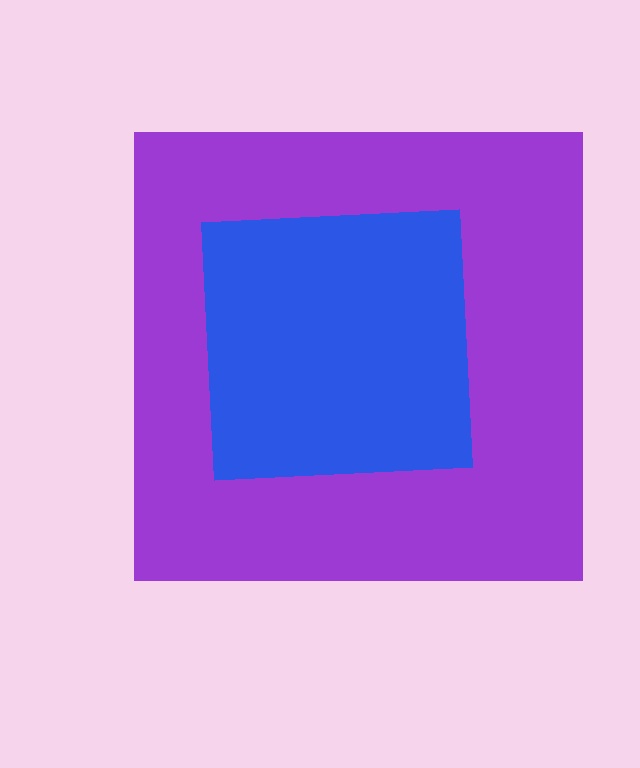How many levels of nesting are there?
2.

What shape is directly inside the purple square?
The blue square.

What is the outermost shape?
The purple square.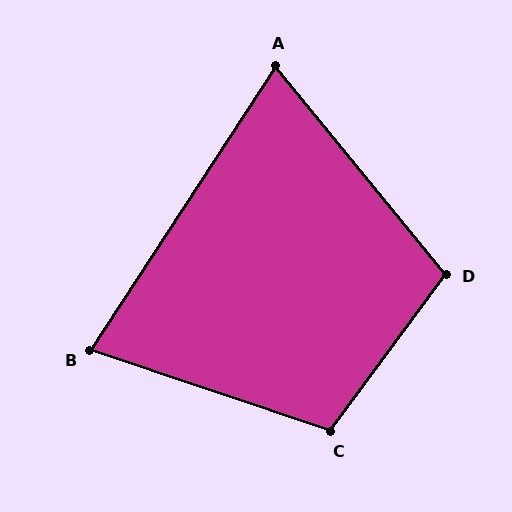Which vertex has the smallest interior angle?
A, at approximately 72 degrees.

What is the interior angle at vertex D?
Approximately 104 degrees (obtuse).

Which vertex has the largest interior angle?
C, at approximately 108 degrees.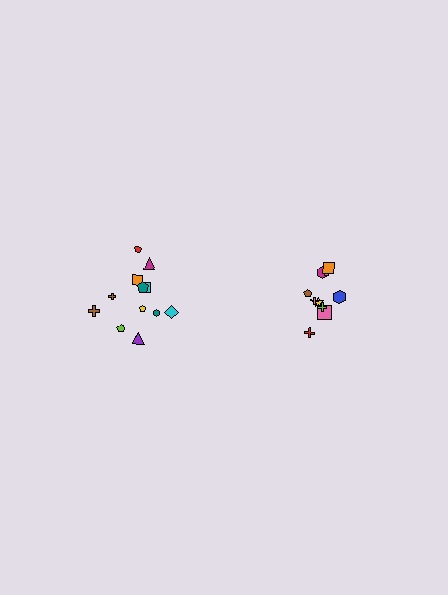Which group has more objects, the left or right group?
The left group.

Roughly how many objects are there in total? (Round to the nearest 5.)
Roughly 20 objects in total.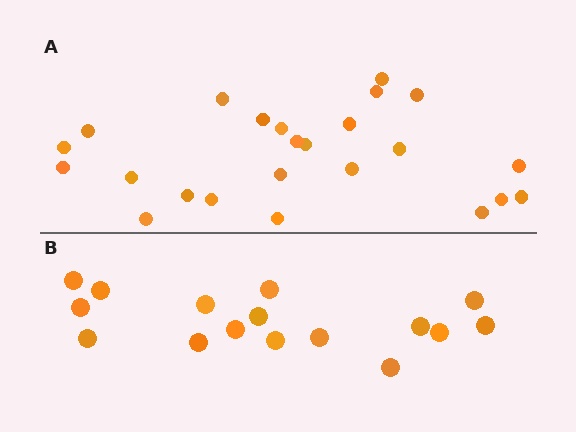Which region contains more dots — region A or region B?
Region A (the top region) has more dots.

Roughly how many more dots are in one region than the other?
Region A has roughly 8 or so more dots than region B.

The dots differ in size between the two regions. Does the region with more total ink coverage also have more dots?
No. Region B has more total ink coverage because its dots are larger, but region A actually contains more individual dots. Total area can be misleading — the number of items is what matters here.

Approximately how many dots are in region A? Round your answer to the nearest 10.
About 20 dots. (The exact count is 24, which rounds to 20.)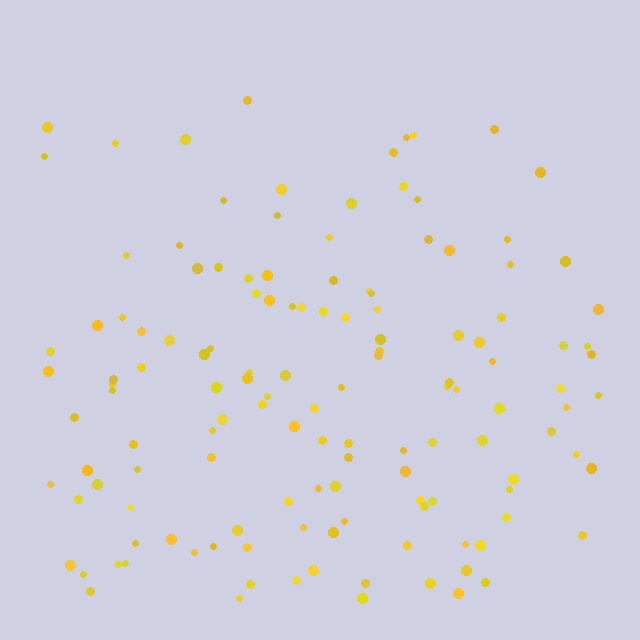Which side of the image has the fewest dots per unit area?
The top.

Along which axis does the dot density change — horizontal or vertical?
Vertical.